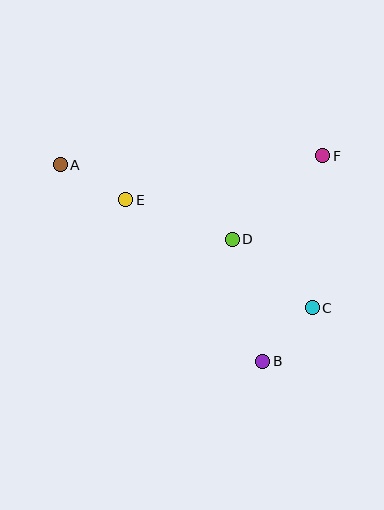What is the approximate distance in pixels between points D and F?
The distance between D and F is approximately 124 pixels.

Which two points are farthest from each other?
Points A and C are farthest from each other.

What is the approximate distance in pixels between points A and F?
The distance between A and F is approximately 263 pixels.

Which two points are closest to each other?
Points B and C are closest to each other.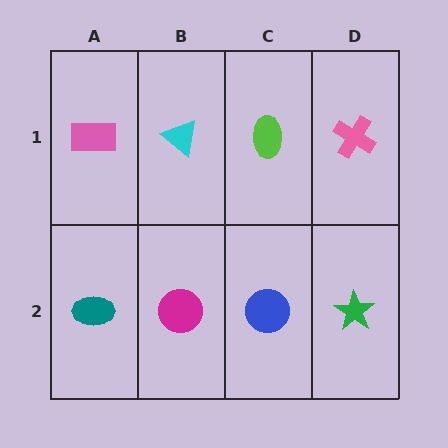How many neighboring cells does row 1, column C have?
3.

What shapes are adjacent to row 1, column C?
A blue circle (row 2, column C), a cyan triangle (row 1, column B), a pink cross (row 1, column D).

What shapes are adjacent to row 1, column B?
A magenta circle (row 2, column B), a pink rectangle (row 1, column A), a lime ellipse (row 1, column C).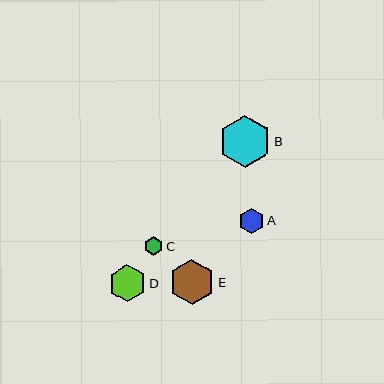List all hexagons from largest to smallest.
From largest to smallest: B, E, D, A, C.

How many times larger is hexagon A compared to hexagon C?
Hexagon A is approximately 1.3 times the size of hexagon C.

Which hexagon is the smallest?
Hexagon C is the smallest with a size of approximately 19 pixels.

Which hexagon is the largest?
Hexagon B is the largest with a size of approximately 52 pixels.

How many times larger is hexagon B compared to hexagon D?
Hexagon B is approximately 1.4 times the size of hexagon D.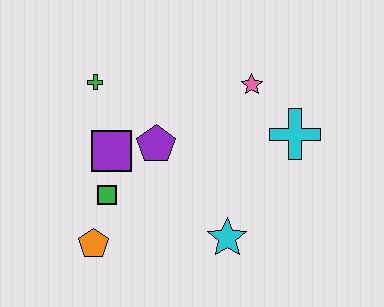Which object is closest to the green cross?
The purple square is closest to the green cross.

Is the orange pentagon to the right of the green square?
No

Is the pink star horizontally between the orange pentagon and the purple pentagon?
No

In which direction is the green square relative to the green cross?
The green square is below the green cross.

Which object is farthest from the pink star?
The orange pentagon is farthest from the pink star.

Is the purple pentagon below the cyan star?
No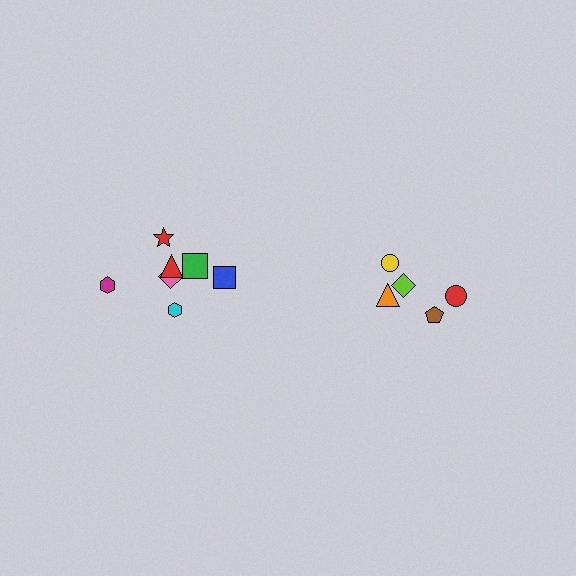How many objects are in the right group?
There are 5 objects.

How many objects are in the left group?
There are 7 objects.